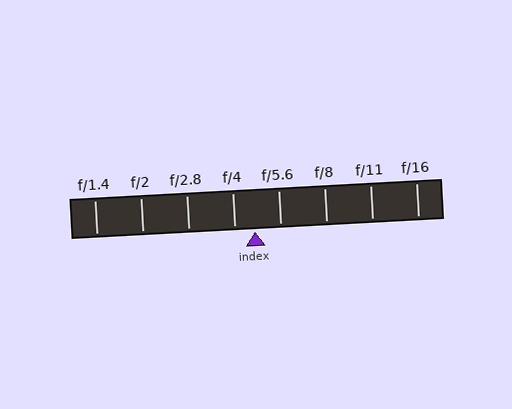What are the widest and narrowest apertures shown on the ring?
The widest aperture shown is f/1.4 and the narrowest is f/16.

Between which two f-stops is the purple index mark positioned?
The index mark is between f/4 and f/5.6.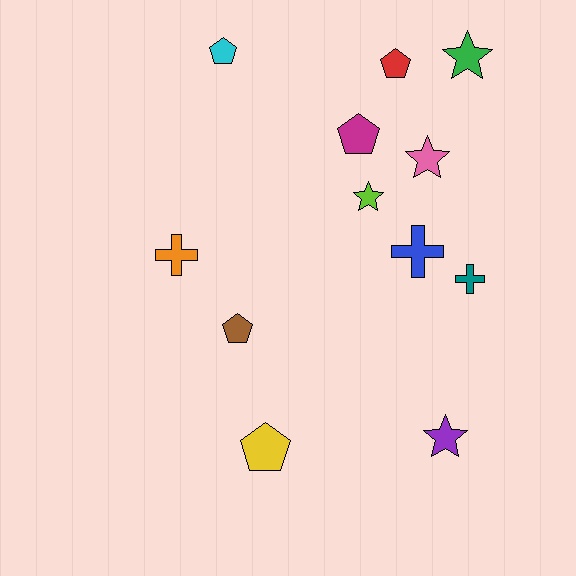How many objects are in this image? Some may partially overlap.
There are 12 objects.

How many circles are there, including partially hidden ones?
There are no circles.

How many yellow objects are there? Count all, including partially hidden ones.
There is 1 yellow object.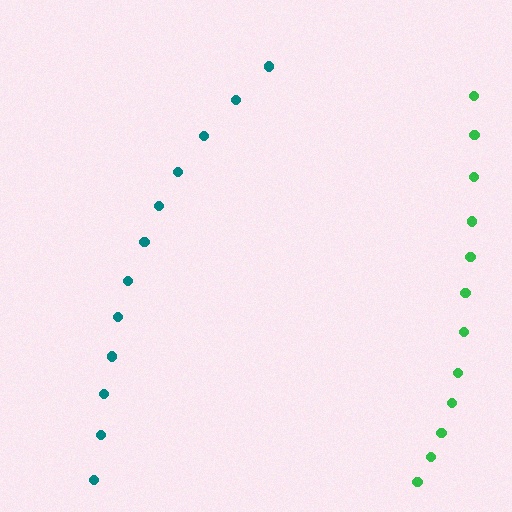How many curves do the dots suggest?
There are 2 distinct paths.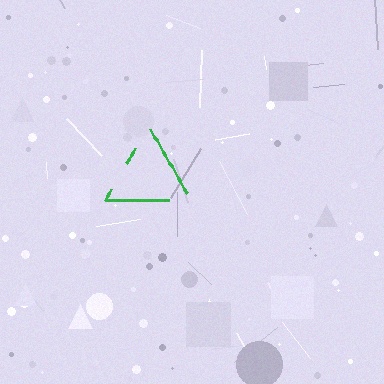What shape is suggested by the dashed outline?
The dashed outline suggests a triangle.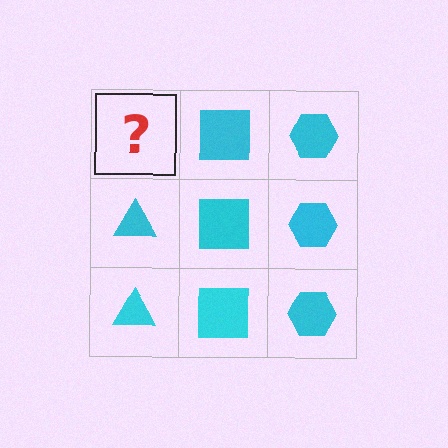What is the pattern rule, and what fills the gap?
The rule is that each column has a consistent shape. The gap should be filled with a cyan triangle.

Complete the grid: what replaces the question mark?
The question mark should be replaced with a cyan triangle.